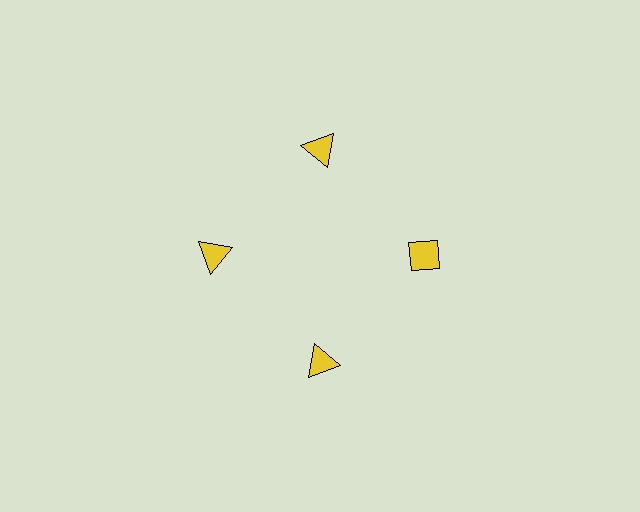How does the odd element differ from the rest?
It has a different shape: diamond instead of triangle.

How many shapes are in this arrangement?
There are 4 shapes arranged in a ring pattern.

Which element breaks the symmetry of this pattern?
The yellow diamond at roughly the 3 o'clock position breaks the symmetry. All other shapes are yellow triangles.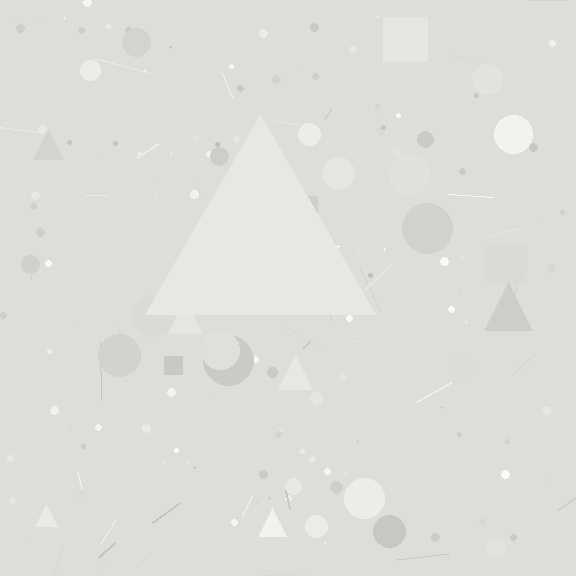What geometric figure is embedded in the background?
A triangle is embedded in the background.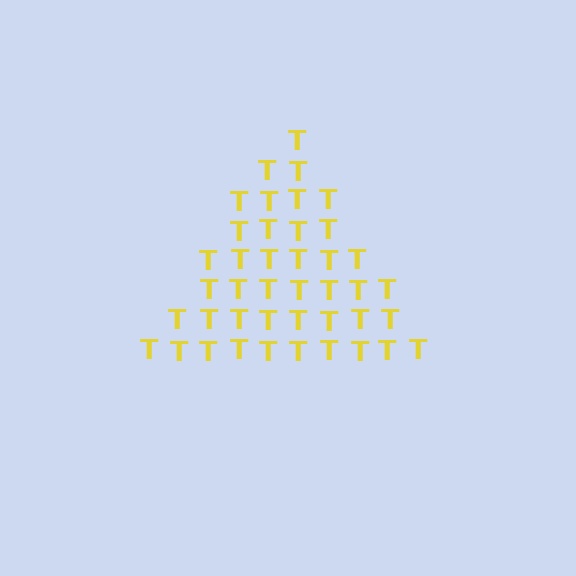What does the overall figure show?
The overall figure shows a triangle.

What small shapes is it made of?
It is made of small letter T's.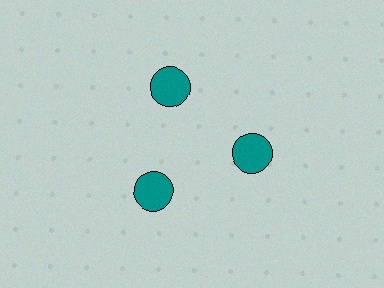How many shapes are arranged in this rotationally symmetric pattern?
There are 3 shapes, arranged in 3 groups of 1.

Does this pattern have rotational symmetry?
Yes, this pattern has 3-fold rotational symmetry. It looks the same after rotating 120 degrees around the center.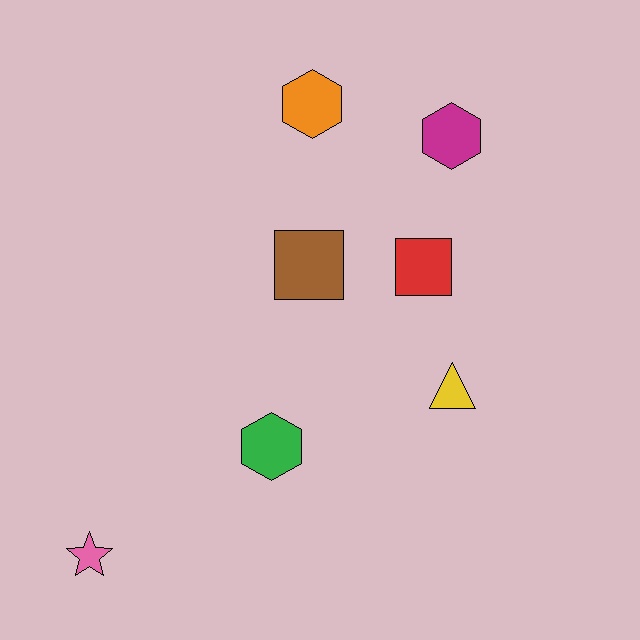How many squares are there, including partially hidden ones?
There are 2 squares.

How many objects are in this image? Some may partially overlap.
There are 7 objects.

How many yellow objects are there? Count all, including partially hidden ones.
There is 1 yellow object.